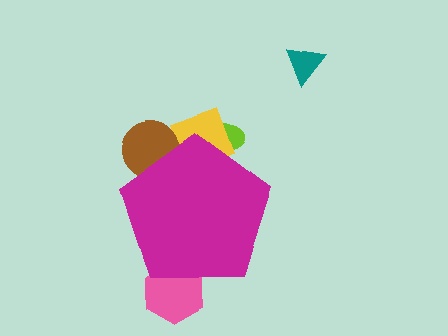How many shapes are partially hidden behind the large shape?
4 shapes are partially hidden.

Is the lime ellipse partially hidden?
Yes, the lime ellipse is partially hidden behind the magenta pentagon.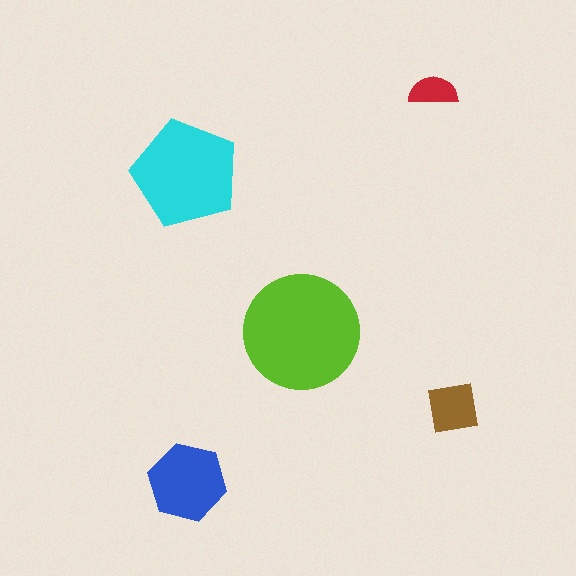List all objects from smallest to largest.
The red semicircle, the brown square, the blue hexagon, the cyan pentagon, the lime circle.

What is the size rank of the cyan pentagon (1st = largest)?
2nd.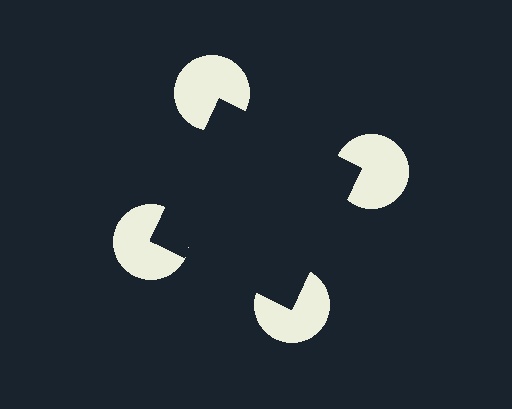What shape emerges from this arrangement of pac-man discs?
An illusory square — its edges are inferred from the aligned wedge cuts in the pac-man discs, not physically drawn.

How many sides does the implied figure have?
4 sides.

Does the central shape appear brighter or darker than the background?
It typically appears slightly darker than the background, even though no actual brightness change is drawn.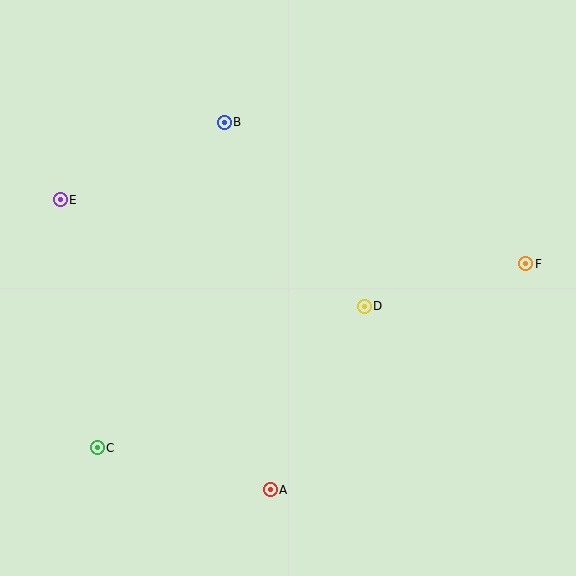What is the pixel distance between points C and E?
The distance between C and E is 251 pixels.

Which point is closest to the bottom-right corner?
Point F is closest to the bottom-right corner.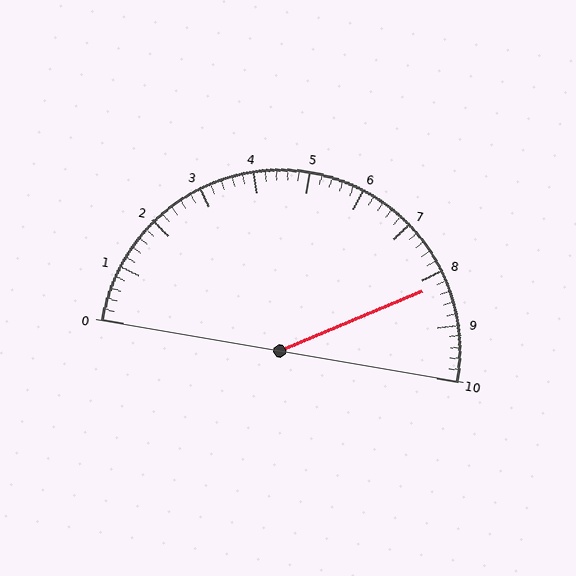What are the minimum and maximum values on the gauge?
The gauge ranges from 0 to 10.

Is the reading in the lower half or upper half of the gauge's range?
The reading is in the upper half of the range (0 to 10).